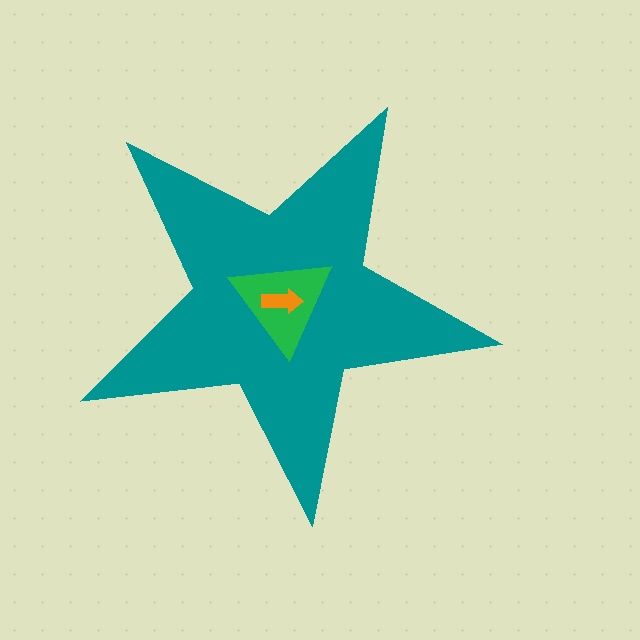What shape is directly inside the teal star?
The green triangle.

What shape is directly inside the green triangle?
The orange arrow.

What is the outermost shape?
The teal star.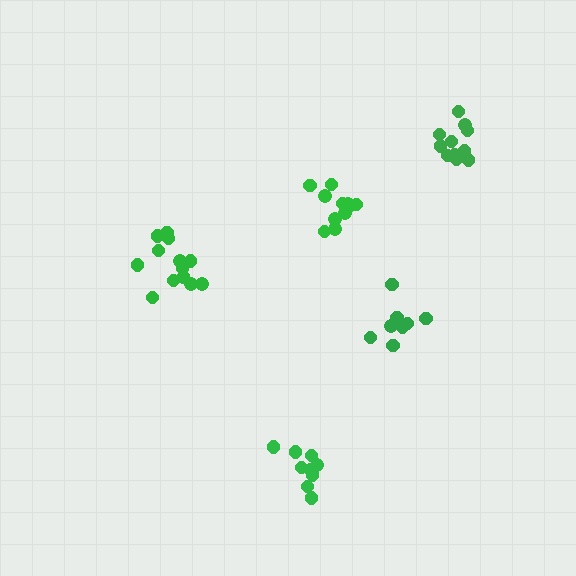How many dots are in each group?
Group 1: 11 dots, Group 2: 8 dots, Group 3: 11 dots, Group 4: 13 dots, Group 5: 9 dots (52 total).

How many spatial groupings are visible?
There are 5 spatial groupings.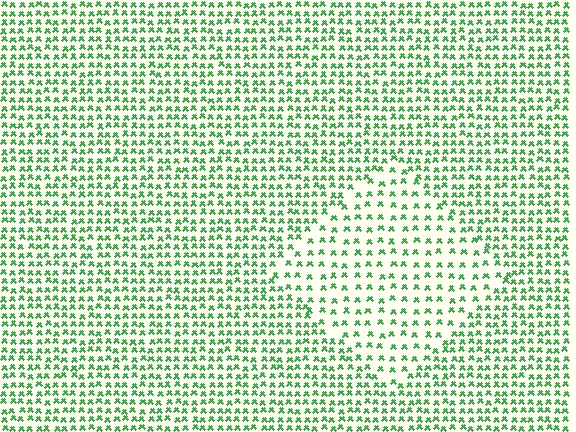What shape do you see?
I see a diamond.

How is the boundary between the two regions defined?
The boundary is defined by a change in element density (approximately 1.8x ratio). All elements are the same color, size, and shape.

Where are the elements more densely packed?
The elements are more densely packed outside the diamond boundary.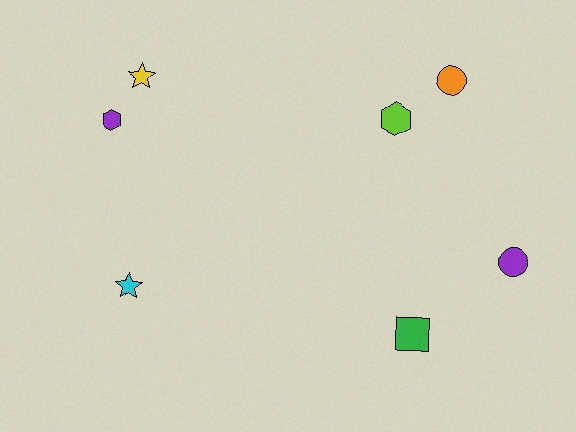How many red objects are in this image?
There are no red objects.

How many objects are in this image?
There are 7 objects.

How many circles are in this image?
There are 2 circles.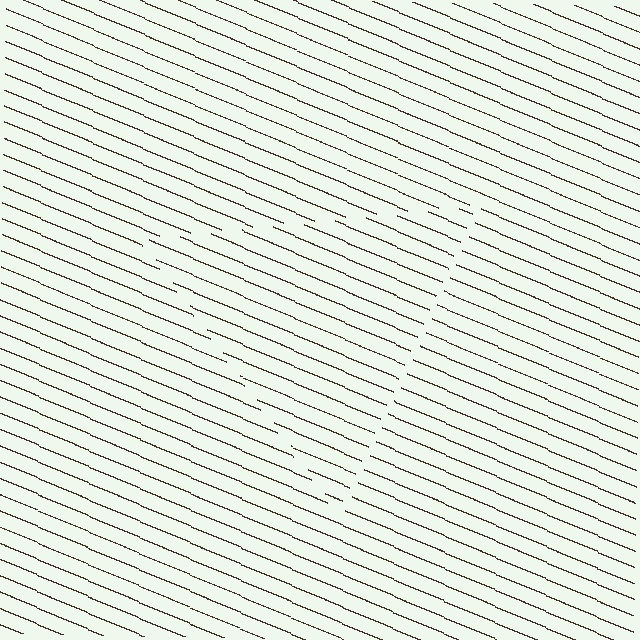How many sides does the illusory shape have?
3 sides — the line-ends trace a triangle.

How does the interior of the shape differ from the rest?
The interior of the shape contains the same grating, shifted by half a period — the contour is defined by the phase discontinuity where line-ends from the inner and outer gratings abut.